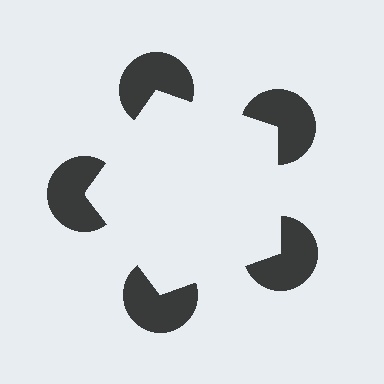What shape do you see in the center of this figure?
An illusory pentagon — its edges are inferred from the aligned wedge cuts in the pac-man discs, not physically drawn.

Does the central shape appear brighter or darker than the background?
It typically appears slightly brighter than the background, even though no actual brightness change is drawn.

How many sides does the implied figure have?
5 sides.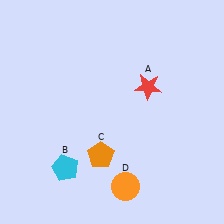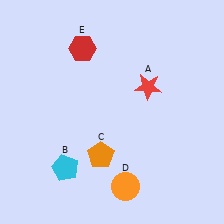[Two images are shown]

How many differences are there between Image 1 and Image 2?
There is 1 difference between the two images.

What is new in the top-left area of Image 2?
A red hexagon (E) was added in the top-left area of Image 2.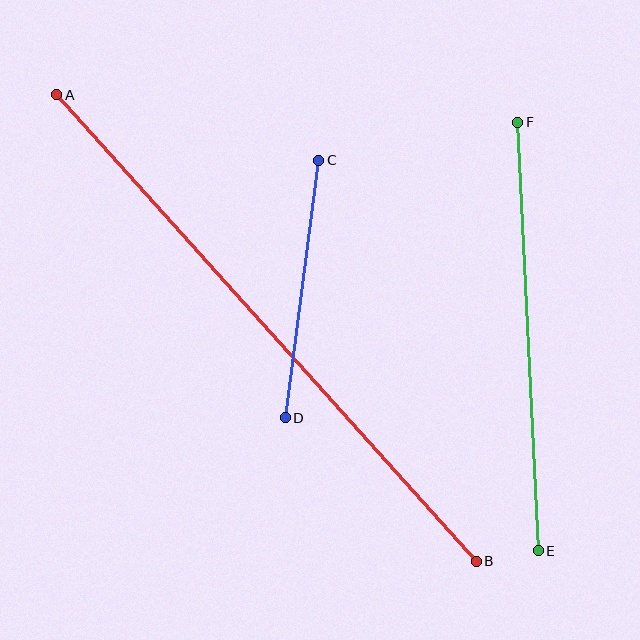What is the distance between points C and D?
The distance is approximately 259 pixels.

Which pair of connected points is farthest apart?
Points A and B are farthest apart.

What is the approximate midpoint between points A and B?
The midpoint is at approximately (267, 328) pixels.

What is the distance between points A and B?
The distance is approximately 627 pixels.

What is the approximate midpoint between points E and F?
The midpoint is at approximately (528, 337) pixels.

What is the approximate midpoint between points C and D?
The midpoint is at approximately (302, 289) pixels.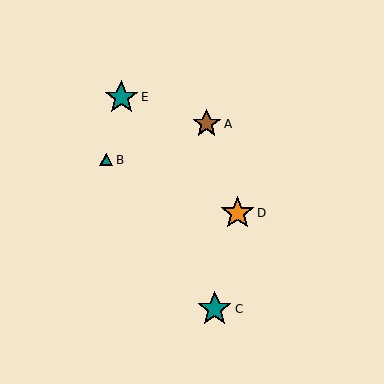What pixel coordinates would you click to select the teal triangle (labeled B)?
Click at (106, 160) to select the teal triangle B.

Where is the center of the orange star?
The center of the orange star is at (237, 213).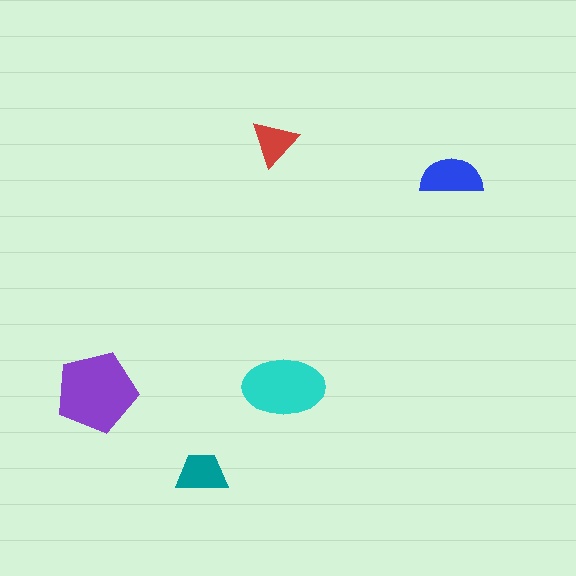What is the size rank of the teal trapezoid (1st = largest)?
4th.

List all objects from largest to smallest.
The purple pentagon, the cyan ellipse, the blue semicircle, the teal trapezoid, the red triangle.